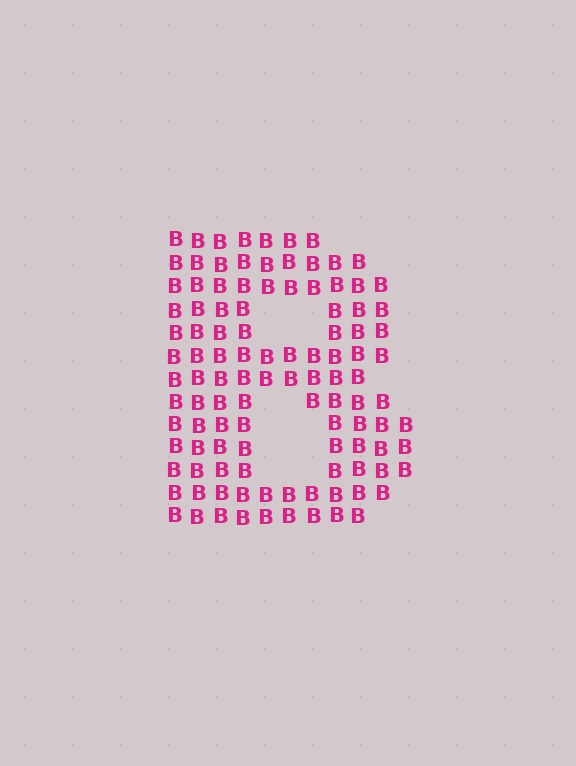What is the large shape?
The large shape is the letter B.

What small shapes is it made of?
It is made of small letter B's.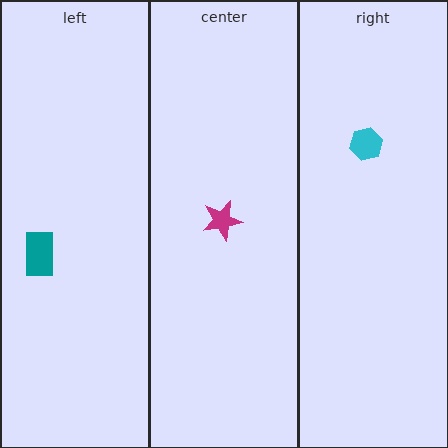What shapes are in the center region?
The magenta star.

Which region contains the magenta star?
The center region.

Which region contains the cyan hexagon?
The right region.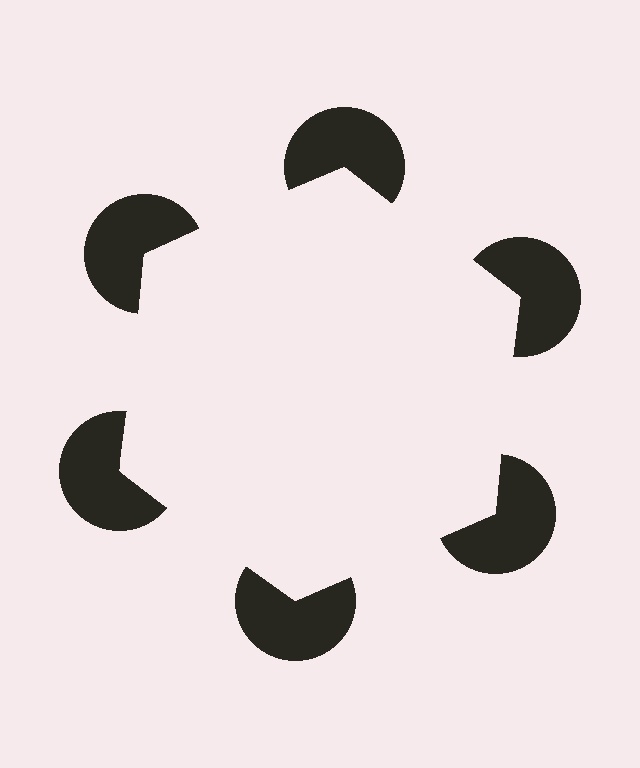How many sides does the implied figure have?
6 sides.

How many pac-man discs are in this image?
There are 6 — one at each vertex of the illusory hexagon.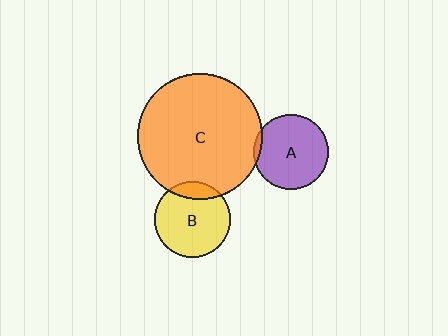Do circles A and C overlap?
Yes.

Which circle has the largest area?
Circle C (orange).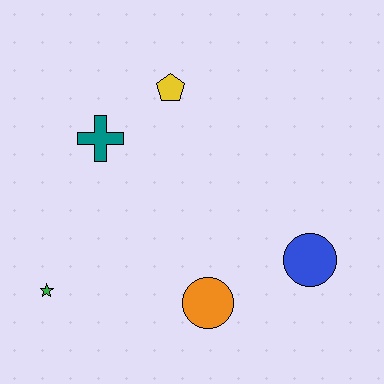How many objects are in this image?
There are 5 objects.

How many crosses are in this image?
There is 1 cross.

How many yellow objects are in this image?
There is 1 yellow object.